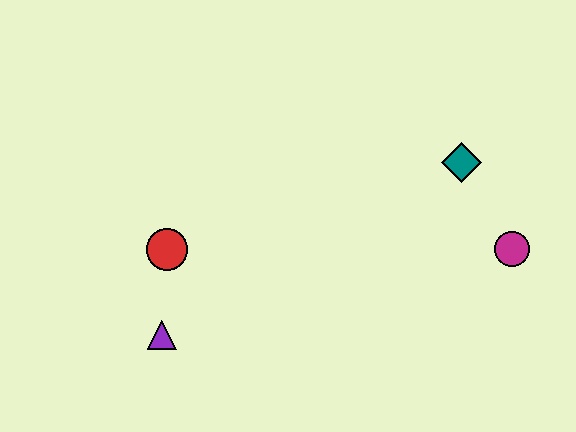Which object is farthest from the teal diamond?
The purple triangle is farthest from the teal diamond.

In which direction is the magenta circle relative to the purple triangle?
The magenta circle is to the right of the purple triangle.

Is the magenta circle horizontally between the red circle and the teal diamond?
No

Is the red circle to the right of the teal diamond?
No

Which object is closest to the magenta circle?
The teal diamond is closest to the magenta circle.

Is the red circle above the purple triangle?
Yes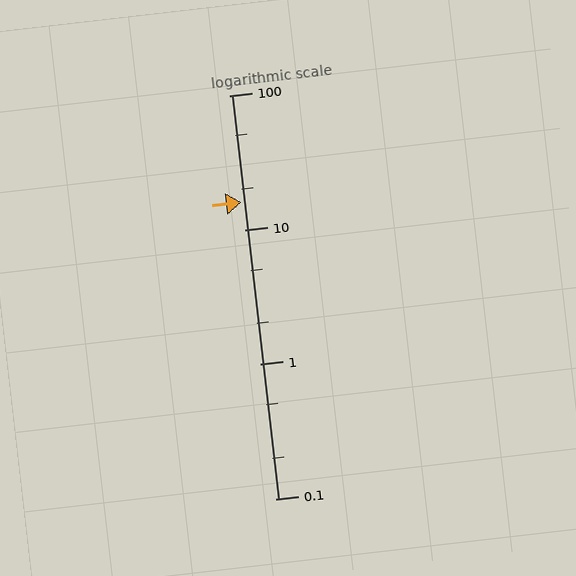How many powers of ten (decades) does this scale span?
The scale spans 3 decades, from 0.1 to 100.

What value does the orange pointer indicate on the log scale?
The pointer indicates approximately 16.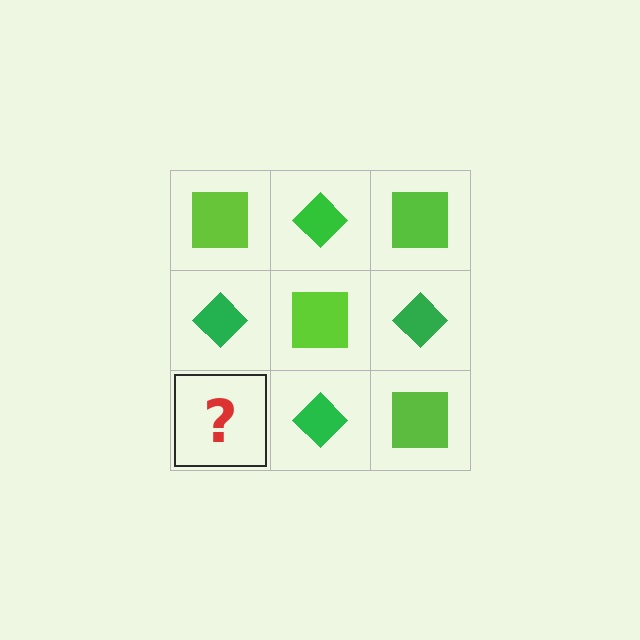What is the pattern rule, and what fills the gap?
The rule is that it alternates lime square and green diamond in a checkerboard pattern. The gap should be filled with a lime square.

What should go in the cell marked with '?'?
The missing cell should contain a lime square.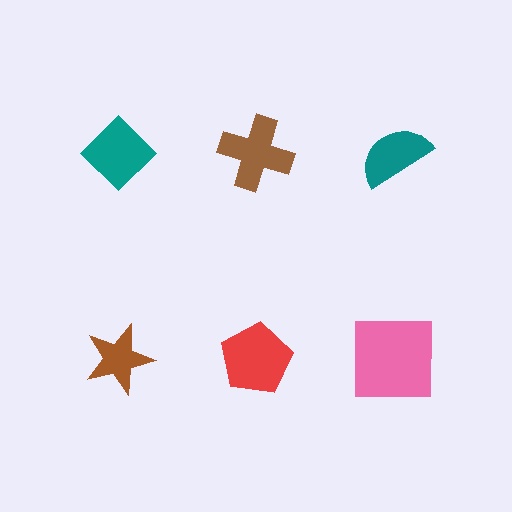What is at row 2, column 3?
A pink square.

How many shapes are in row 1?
3 shapes.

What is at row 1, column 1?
A teal diamond.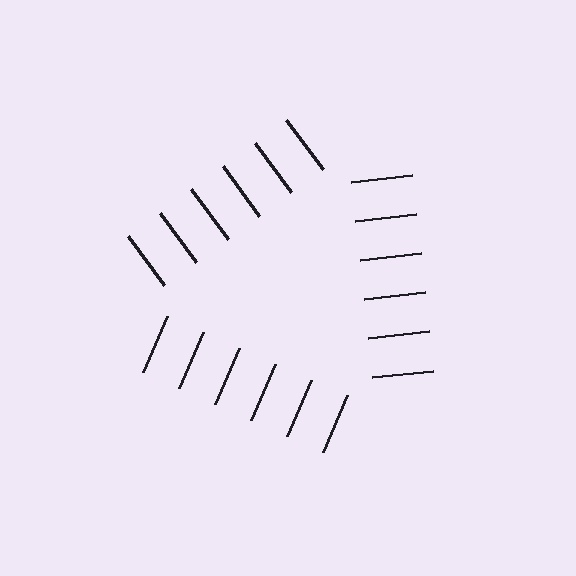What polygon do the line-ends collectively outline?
An illusory triangle — the line segments terminate on its edges but no continuous stroke is drawn.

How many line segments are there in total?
18 — 6 along each of the 3 edges.